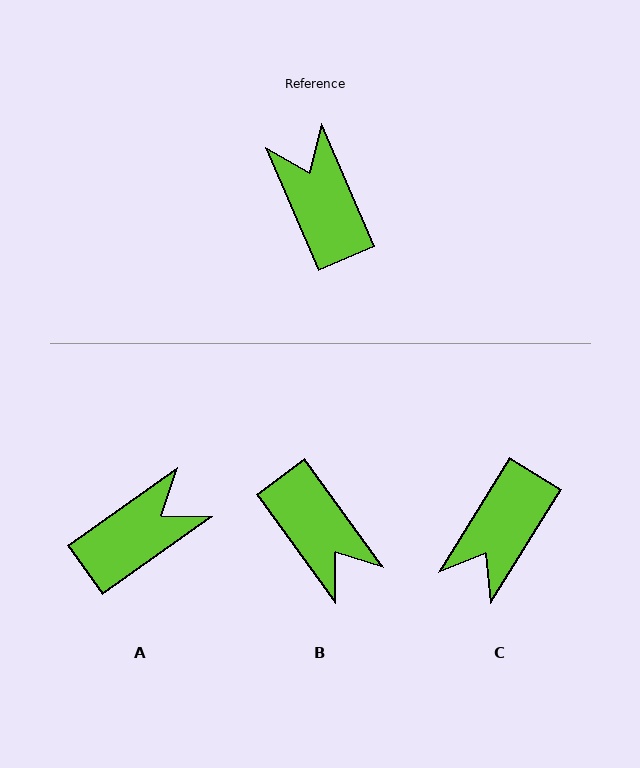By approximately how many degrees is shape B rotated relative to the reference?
Approximately 167 degrees clockwise.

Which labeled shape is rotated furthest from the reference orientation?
B, about 167 degrees away.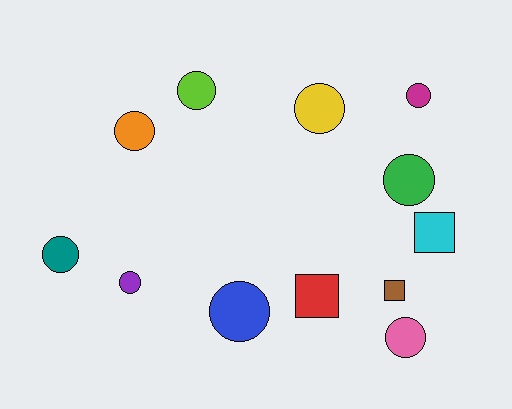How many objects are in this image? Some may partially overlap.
There are 12 objects.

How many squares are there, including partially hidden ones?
There are 3 squares.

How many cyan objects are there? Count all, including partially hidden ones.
There is 1 cyan object.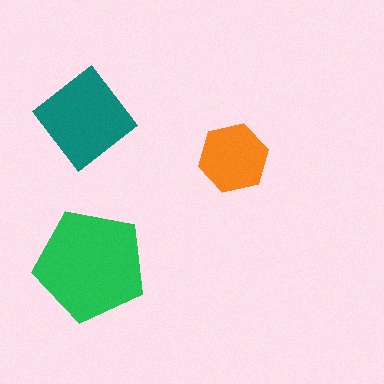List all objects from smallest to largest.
The orange hexagon, the teal diamond, the green pentagon.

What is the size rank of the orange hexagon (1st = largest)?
3rd.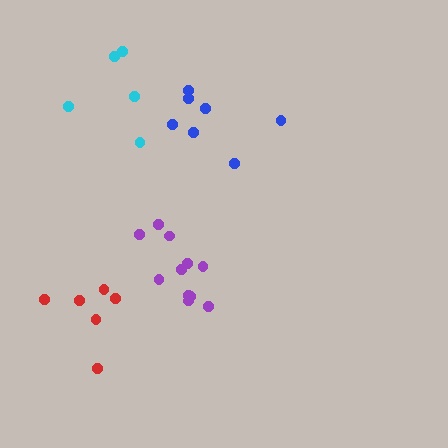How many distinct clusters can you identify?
There are 4 distinct clusters.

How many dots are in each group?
Group 1: 7 dots, Group 2: 6 dots, Group 3: 5 dots, Group 4: 11 dots (29 total).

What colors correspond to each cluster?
The clusters are colored: blue, red, cyan, purple.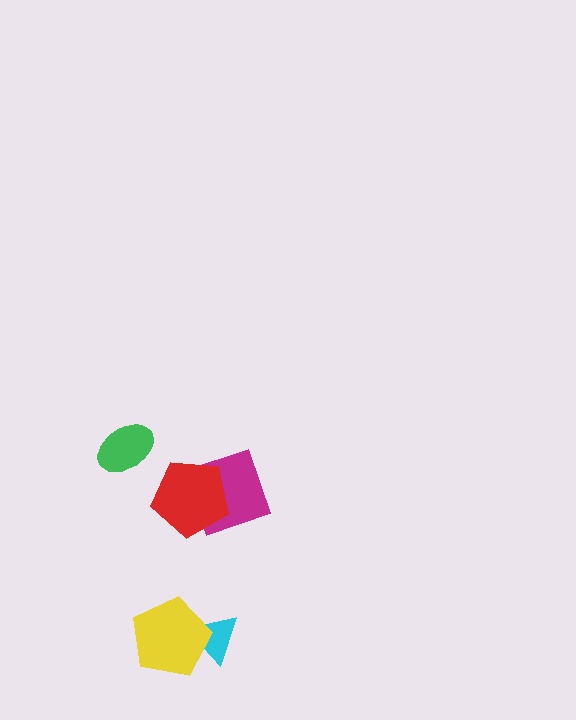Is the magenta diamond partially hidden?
Yes, it is partially covered by another shape.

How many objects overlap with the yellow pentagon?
1 object overlaps with the yellow pentagon.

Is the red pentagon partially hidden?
No, no other shape covers it.